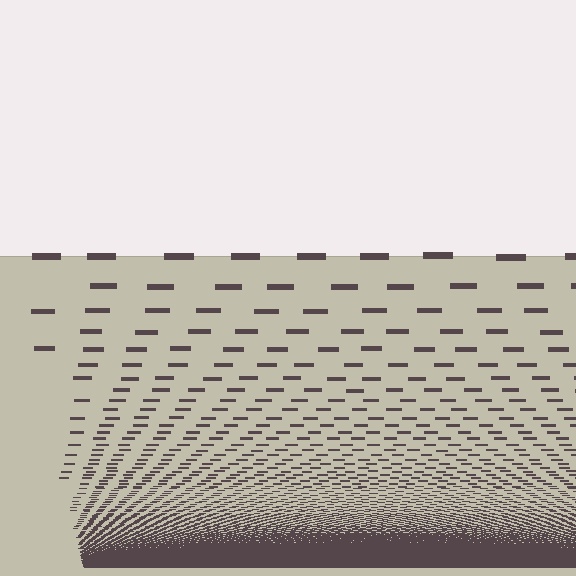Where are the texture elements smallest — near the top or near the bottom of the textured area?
Near the bottom.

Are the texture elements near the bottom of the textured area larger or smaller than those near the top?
Smaller. The gradient is inverted — elements near the bottom are smaller and denser.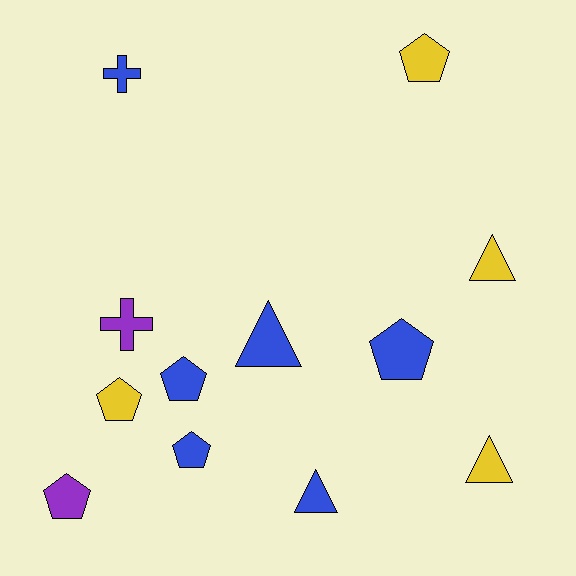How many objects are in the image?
There are 12 objects.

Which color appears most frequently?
Blue, with 6 objects.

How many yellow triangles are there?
There are 2 yellow triangles.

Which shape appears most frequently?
Pentagon, with 6 objects.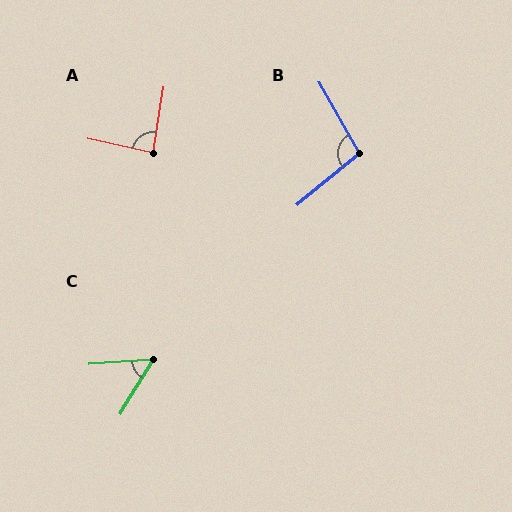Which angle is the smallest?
C, at approximately 54 degrees.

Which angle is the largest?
B, at approximately 100 degrees.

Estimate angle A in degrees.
Approximately 86 degrees.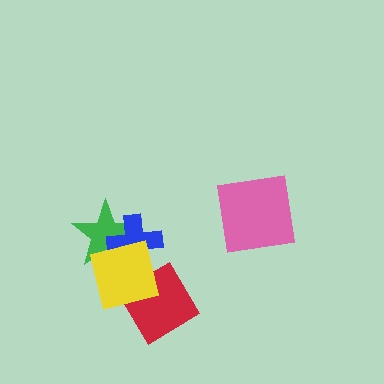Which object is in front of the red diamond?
The yellow square is in front of the red diamond.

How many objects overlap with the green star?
2 objects overlap with the green star.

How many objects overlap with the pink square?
0 objects overlap with the pink square.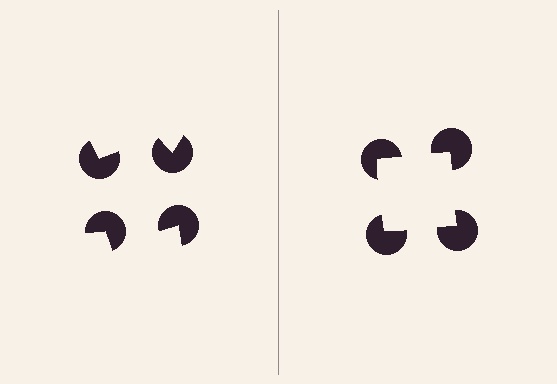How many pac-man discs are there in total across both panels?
8 — 4 on each side.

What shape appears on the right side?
An illusory square.